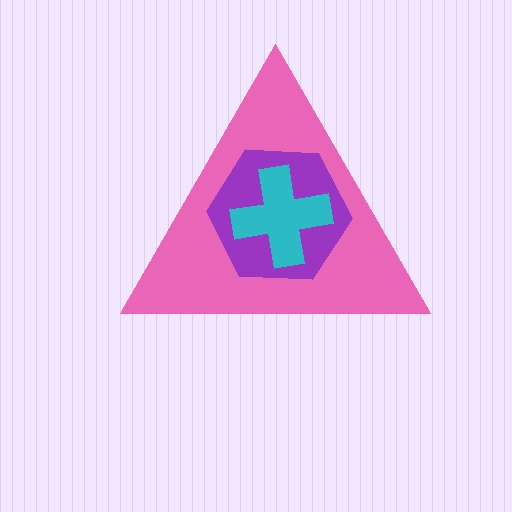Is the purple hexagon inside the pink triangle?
Yes.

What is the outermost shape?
The pink triangle.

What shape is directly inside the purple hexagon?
The cyan cross.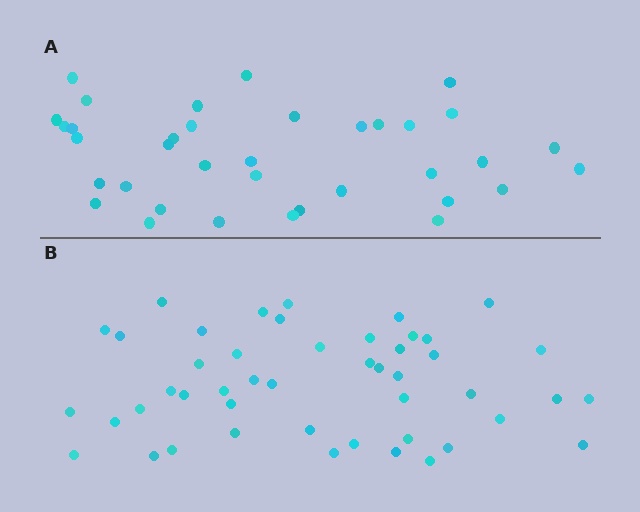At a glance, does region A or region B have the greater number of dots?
Region B (the bottom region) has more dots.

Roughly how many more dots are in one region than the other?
Region B has roughly 12 or so more dots than region A.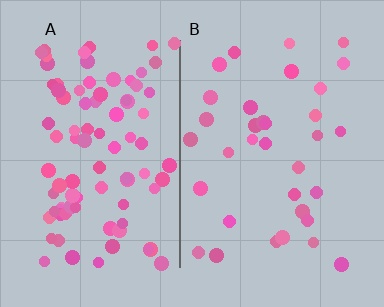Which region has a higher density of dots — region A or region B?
A (the left).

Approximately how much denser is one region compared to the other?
Approximately 2.6× — region A over region B.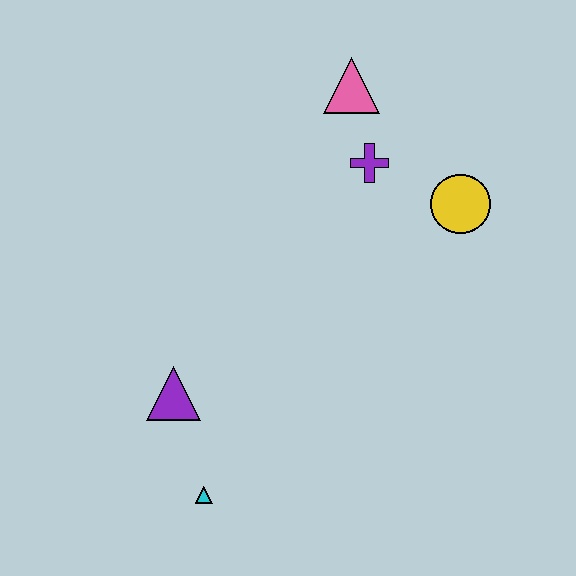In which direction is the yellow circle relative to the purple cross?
The yellow circle is to the right of the purple cross.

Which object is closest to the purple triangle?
The cyan triangle is closest to the purple triangle.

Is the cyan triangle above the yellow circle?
No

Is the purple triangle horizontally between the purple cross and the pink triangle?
No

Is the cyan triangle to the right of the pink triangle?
No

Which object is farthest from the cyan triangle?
The pink triangle is farthest from the cyan triangle.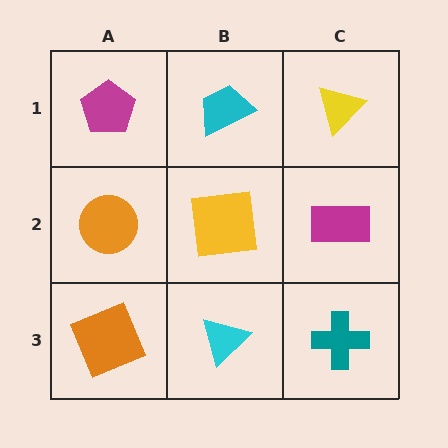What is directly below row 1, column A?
An orange circle.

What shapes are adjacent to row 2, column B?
A cyan trapezoid (row 1, column B), a cyan triangle (row 3, column B), an orange circle (row 2, column A), a magenta rectangle (row 2, column C).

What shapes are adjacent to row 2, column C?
A yellow triangle (row 1, column C), a teal cross (row 3, column C), a yellow square (row 2, column B).